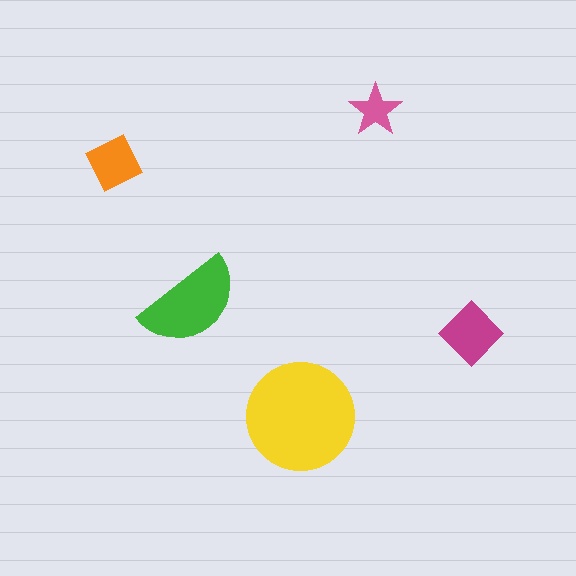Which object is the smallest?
The pink star.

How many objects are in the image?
There are 5 objects in the image.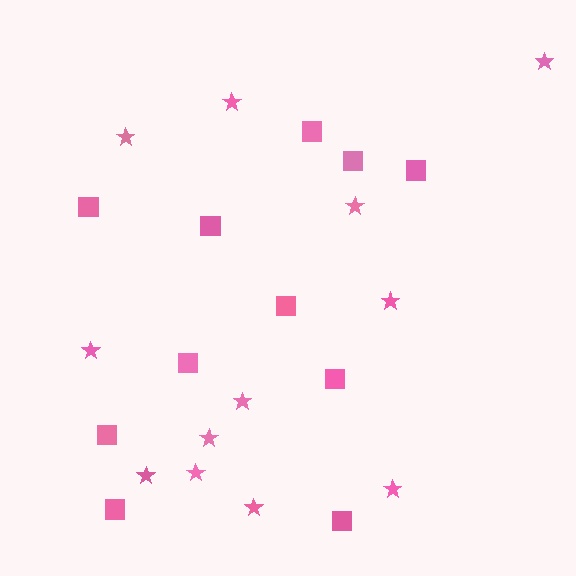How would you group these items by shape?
There are 2 groups: one group of squares (11) and one group of stars (12).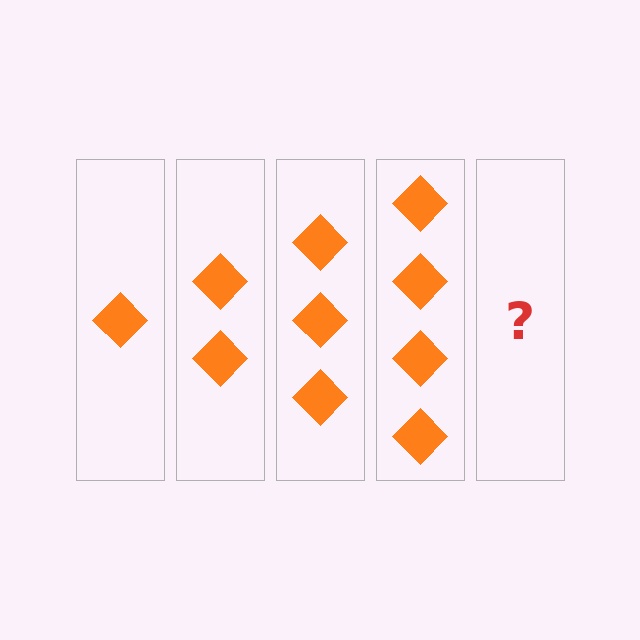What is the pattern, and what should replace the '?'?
The pattern is that each step adds one more diamond. The '?' should be 5 diamonds.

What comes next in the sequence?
The next element should be 5 diamonds.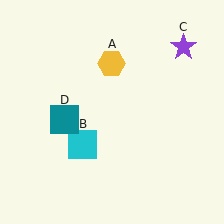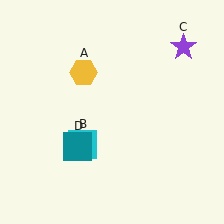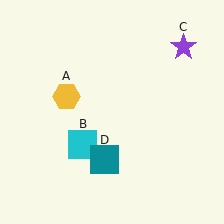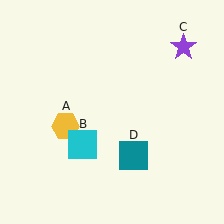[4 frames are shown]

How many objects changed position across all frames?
2 objects changed position: yellow hexagon (object A), teal square (object D).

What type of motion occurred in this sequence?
The yellow hexagon (object A), teal square (object D) rotated counterclockwise around the center of the scene.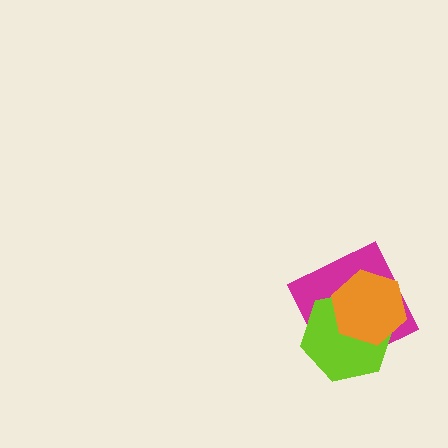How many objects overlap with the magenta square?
2 objects overlap with the magenta square.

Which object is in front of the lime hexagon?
The orange hexagon is in front of the lime hexagon.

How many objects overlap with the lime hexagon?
2 objects overlap with the lime hexagon.